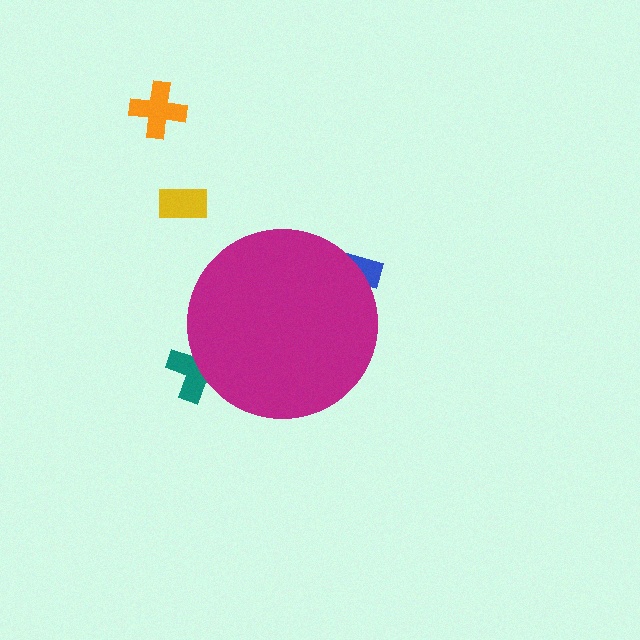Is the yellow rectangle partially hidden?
No, the yellow rectangle is fully visible.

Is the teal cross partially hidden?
Yes, the teal cross is partially hidden behind the magenta circle.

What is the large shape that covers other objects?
A magenta circle.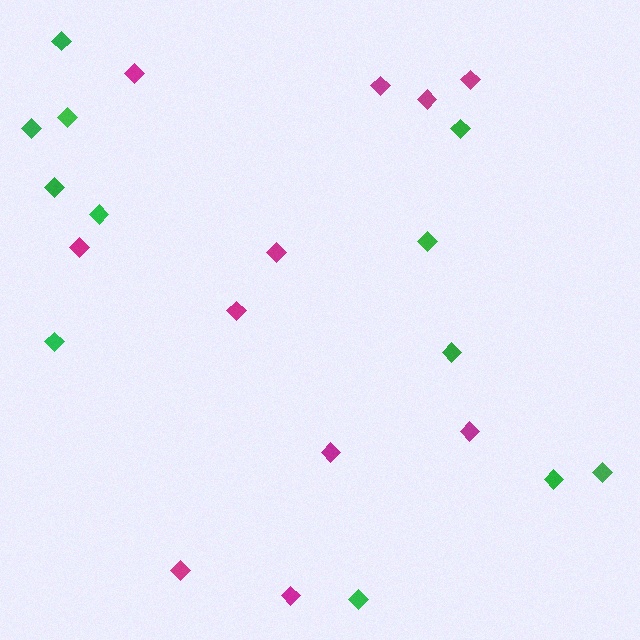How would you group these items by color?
There are 2 groups: one group of magenta diamonds (11) and one group of green diamonds (12).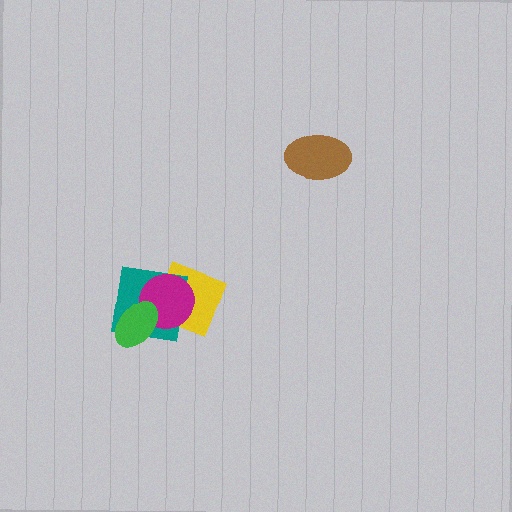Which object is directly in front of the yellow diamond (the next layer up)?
The teal square is directly in front of the yellow diamond.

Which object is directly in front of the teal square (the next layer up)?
The magenta circle is directly in front of the teal square.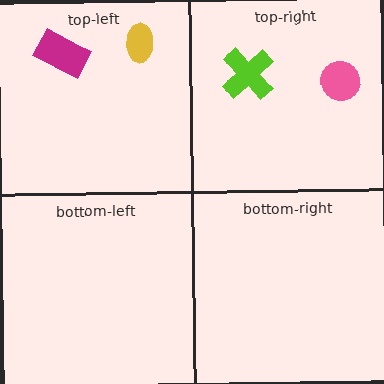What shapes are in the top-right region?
The lime cross, the pink circle.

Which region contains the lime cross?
The top-right region.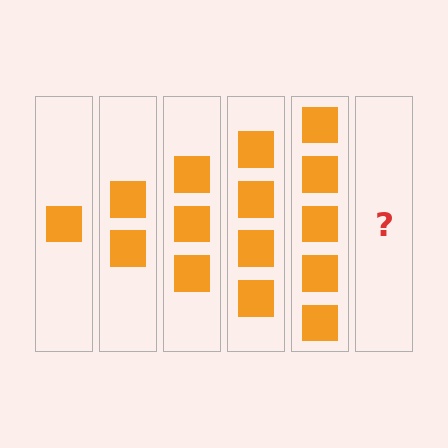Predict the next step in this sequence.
The next step is 6 squares.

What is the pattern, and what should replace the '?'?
The pattern is that each step adds one more square. The '?' should be 6 squares.